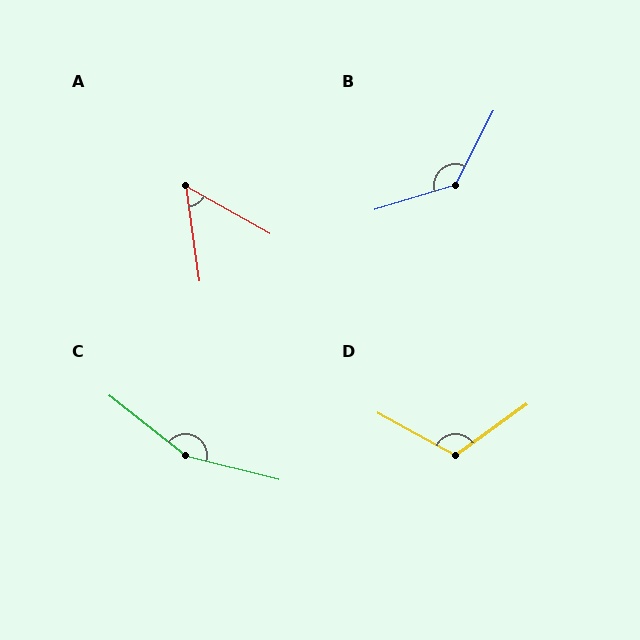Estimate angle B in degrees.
Approximately 134 degrees.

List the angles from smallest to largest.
A (53°), D (116°), B (134°), C (156°).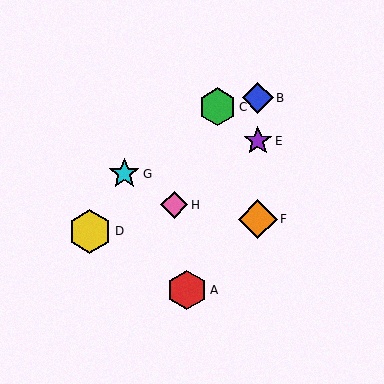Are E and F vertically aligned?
Yes, both are at x≈258.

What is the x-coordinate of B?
Object B is at x≈258.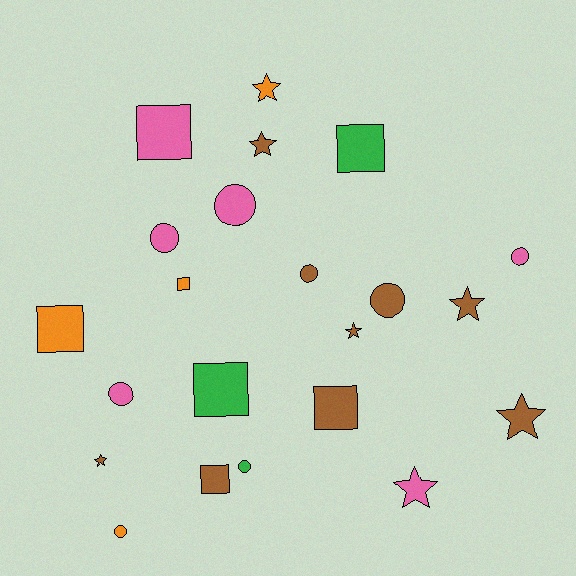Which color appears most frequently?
Brown, with 9 objects.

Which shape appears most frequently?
Circle, with 8 objects.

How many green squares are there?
There are 2 green squares.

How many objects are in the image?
There are 22 objects.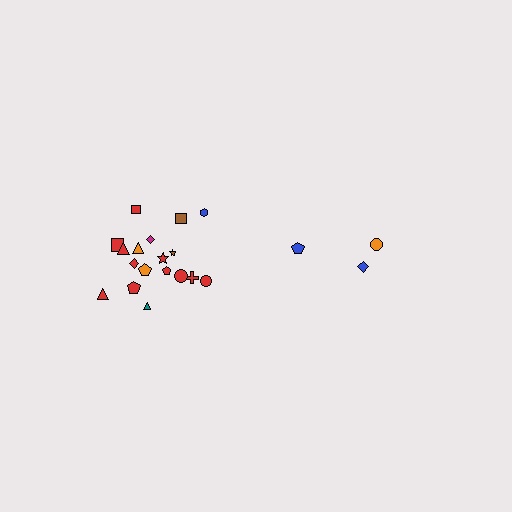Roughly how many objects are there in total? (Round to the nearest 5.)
Roughly 20 objects in total.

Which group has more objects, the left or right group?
The left group.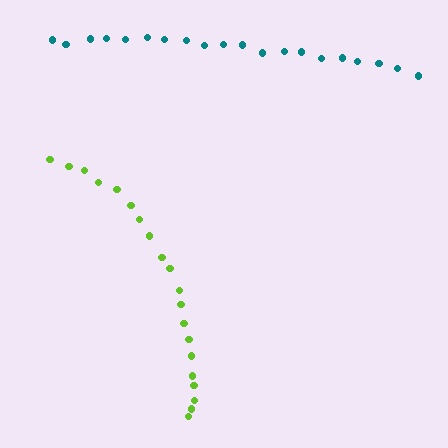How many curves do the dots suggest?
There are 2 distinct paths.